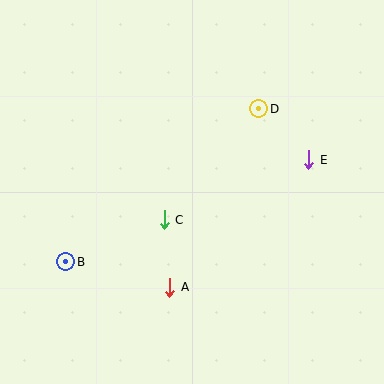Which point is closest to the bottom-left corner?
Point B is closest to the bottom-left corner.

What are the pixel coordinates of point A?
Point A is at (170, 287).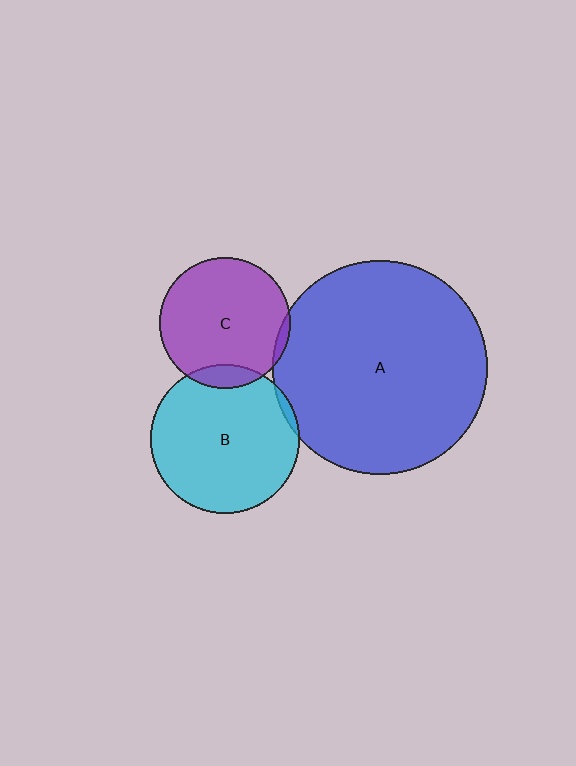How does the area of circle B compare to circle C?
Approximately 1.3 times.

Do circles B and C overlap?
Yes.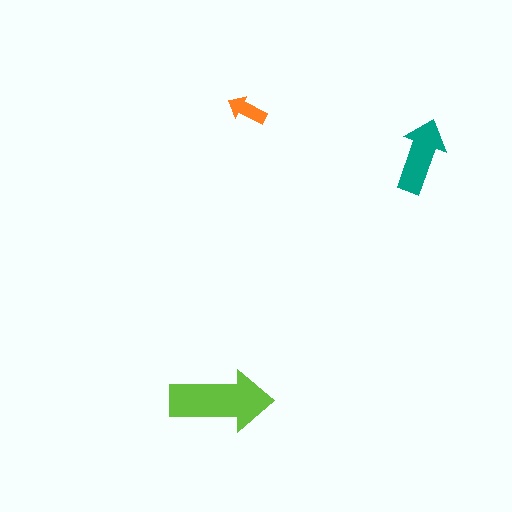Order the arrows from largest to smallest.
the lime one, the teal one, the orange one.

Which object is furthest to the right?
The teal arrow is rightmost.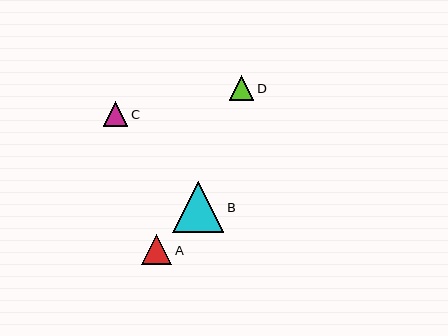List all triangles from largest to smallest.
From largest to smallest: B, A, D, C.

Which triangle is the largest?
Triangle B is the largest with a size of approximately 51 pixels.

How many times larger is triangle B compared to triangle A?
Triangle B is approximately 1.7 times the size of triangle A.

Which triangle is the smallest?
Triangle C is the smallest with a size of approximately 24 pixels.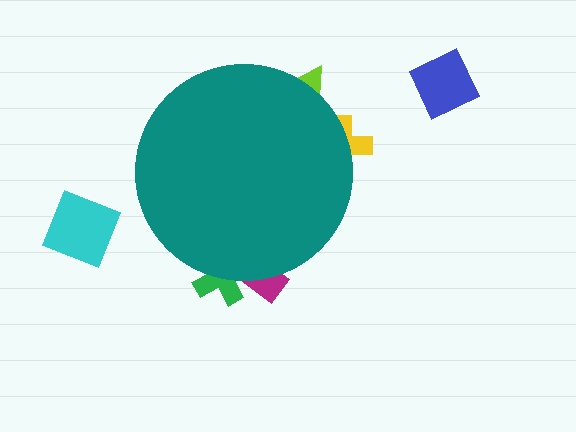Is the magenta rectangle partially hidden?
Yes, the magenta rectangle is partially hidden behind the teal circle.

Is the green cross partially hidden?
Yes, the green cross is partially hidden behind the teal circle.